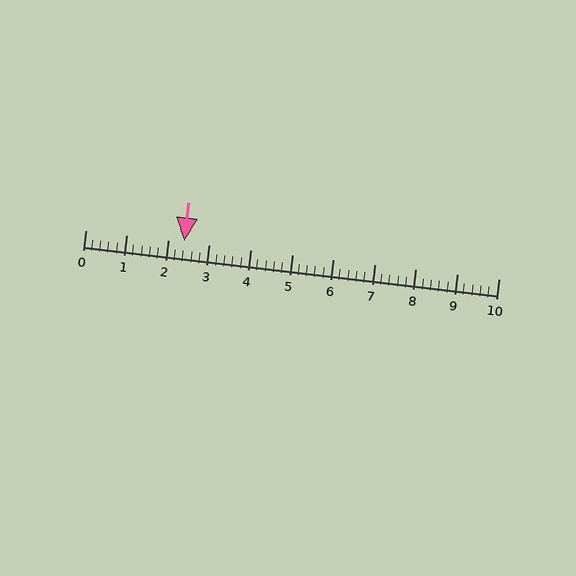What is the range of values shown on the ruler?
The ruler shows values from 0 to 10.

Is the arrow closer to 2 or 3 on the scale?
The arrow is closer to 2.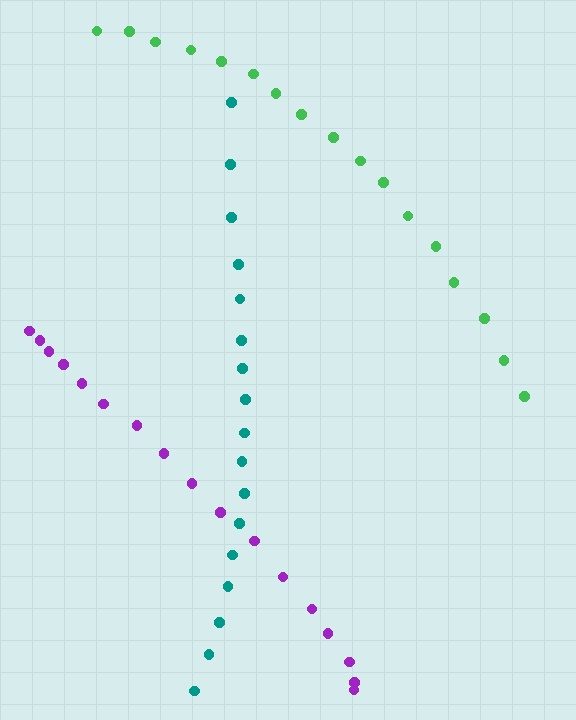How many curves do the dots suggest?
There are 3 distinct paths.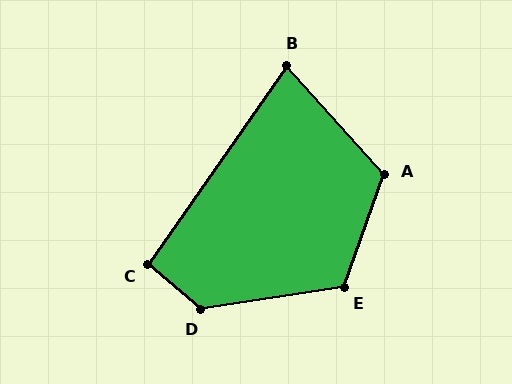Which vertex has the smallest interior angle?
B, at approximately 77 degrees.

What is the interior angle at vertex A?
Approximately 118 degrees (obtuse).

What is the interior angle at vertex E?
Approximately 119 degrees (obtuse).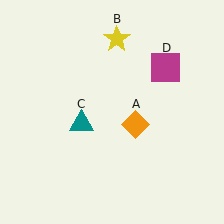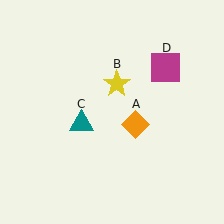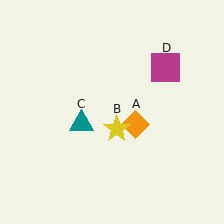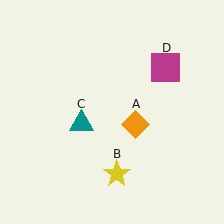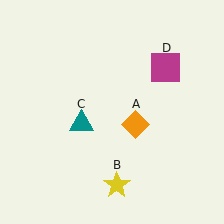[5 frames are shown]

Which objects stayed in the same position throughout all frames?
Orange diamond (object A) and teal triangle (object C) and magenta square (object D) remained stationary.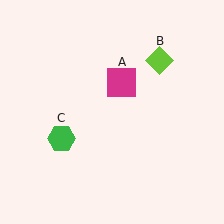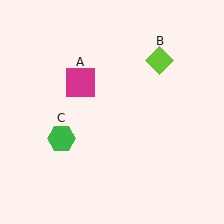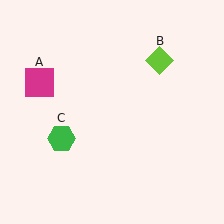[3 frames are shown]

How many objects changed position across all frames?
1 object changed position: magenta square (object A).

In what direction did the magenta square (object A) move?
The magenta square (object A) moved left.